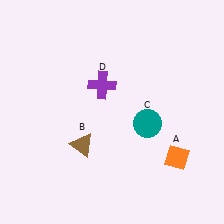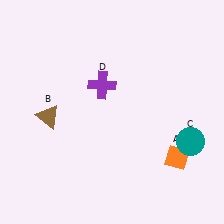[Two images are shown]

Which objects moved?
The objects that moved are: the brown triangle (B), the teal circle (C).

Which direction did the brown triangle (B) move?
The brown triangle (B) moved left.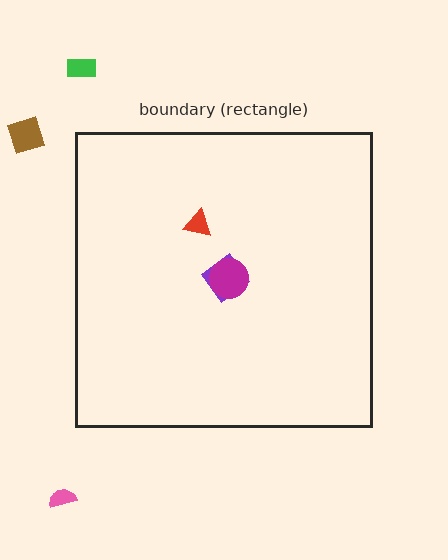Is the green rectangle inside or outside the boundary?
Outside.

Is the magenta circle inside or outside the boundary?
Inside.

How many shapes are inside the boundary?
3 inside, 3 outside.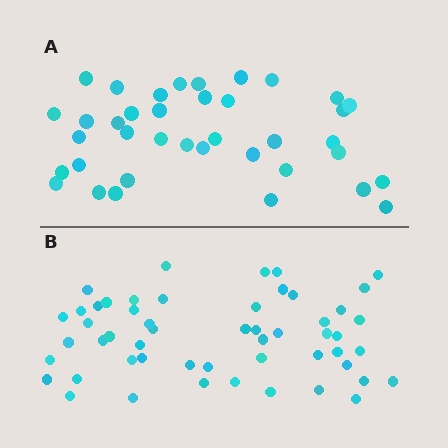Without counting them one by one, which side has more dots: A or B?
Region B (the bottom region) has more dots.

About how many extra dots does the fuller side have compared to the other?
Region B has approximately 15 more dots than region A.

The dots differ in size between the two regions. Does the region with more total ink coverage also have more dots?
No. Region A has more total ink coverage because its dots are larger, but region B actually contains more individual dots. Total area can be misleading — the number of items is what matters here.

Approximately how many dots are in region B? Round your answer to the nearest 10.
About 50 dots. (The exact count is 53, which rounds to 50.)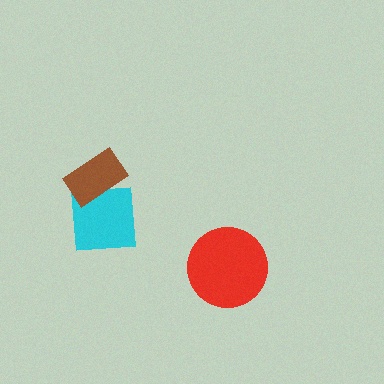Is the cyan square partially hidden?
Yes, it is partially covered by another shape.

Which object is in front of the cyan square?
The brown rectangle is in front of the cyan square.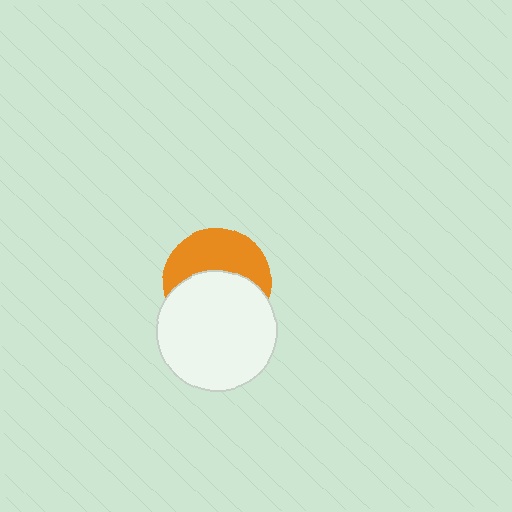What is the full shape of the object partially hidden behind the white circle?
The partially hidden object is an orange circle.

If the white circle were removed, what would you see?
You would see the complete orange circle.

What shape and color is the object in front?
The object in front is a white circle.